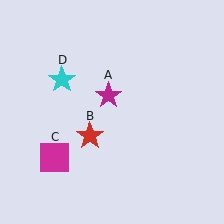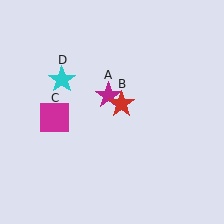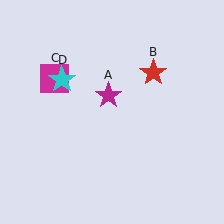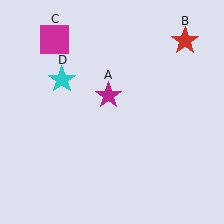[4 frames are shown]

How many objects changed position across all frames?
2 objects changed position: red star (object B), magenta square (object C).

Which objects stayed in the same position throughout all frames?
Magenta star (object A) and cyan star (object D) remained stationary.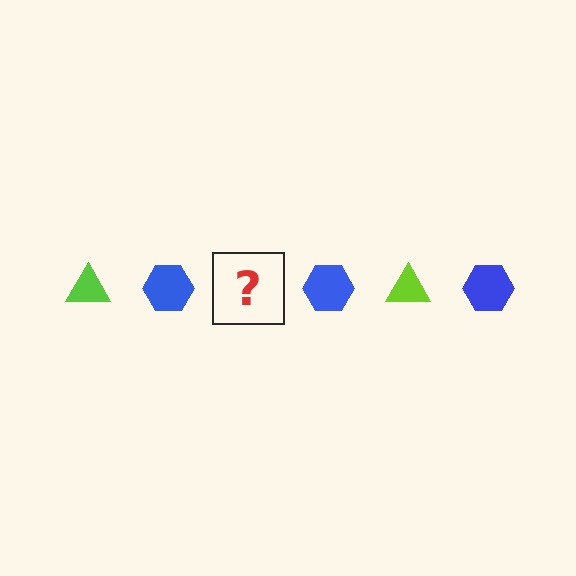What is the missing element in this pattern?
The missing element is a lime triangle.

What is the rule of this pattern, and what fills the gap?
The rule is that the pattern alternates between lime triangle and blue hexagon. The gap should be filled with a lime triangle.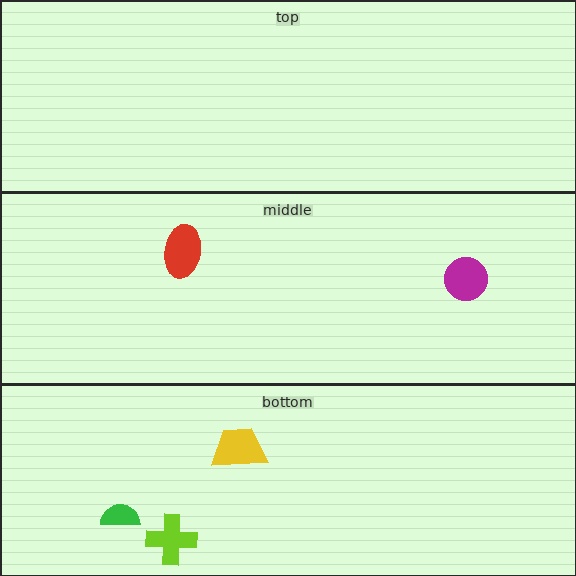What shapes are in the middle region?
The magenta circle, the red ellipse.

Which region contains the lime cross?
The bottom region.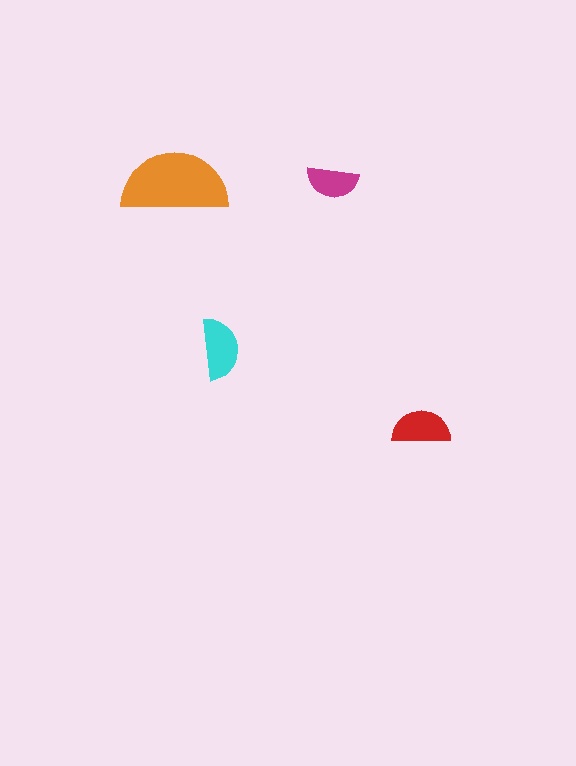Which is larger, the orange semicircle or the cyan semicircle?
The orange one.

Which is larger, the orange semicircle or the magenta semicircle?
The orange one.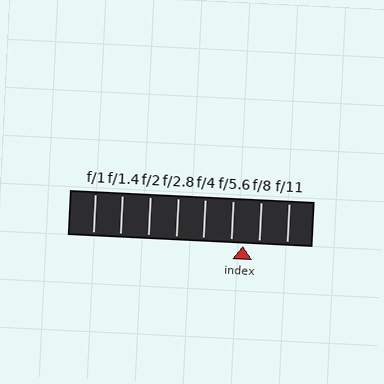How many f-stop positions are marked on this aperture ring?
There are 8 f-stop positions marked.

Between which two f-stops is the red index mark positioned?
The index mark is between f/5.6 and f/8.